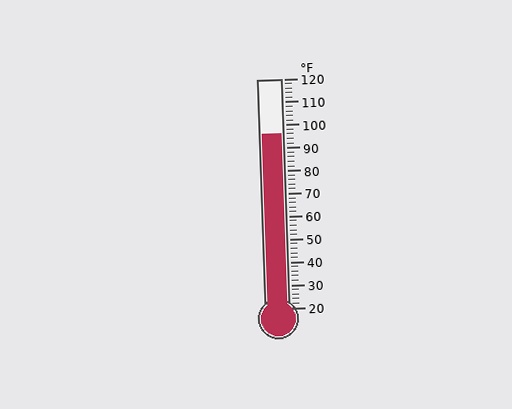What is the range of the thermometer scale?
The thermometer scale ranges from 20°F to 120°F.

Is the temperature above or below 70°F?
The temperature is above 70°F.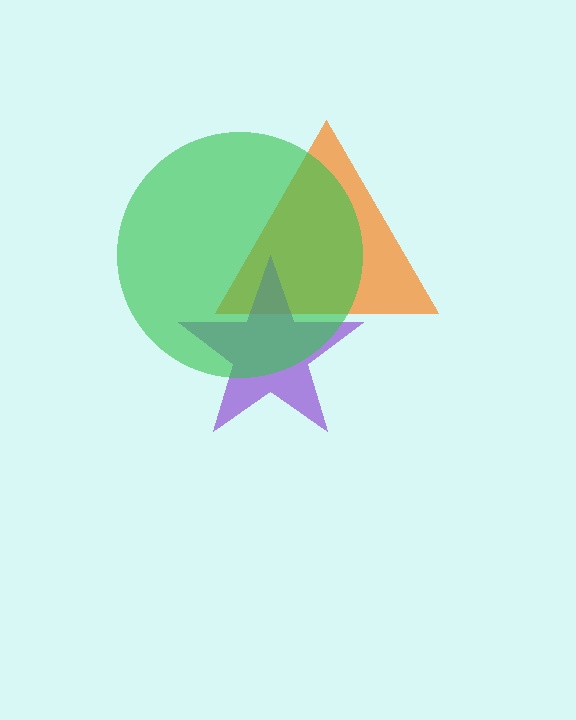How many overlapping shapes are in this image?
There are 3 overlapping shapes in the image.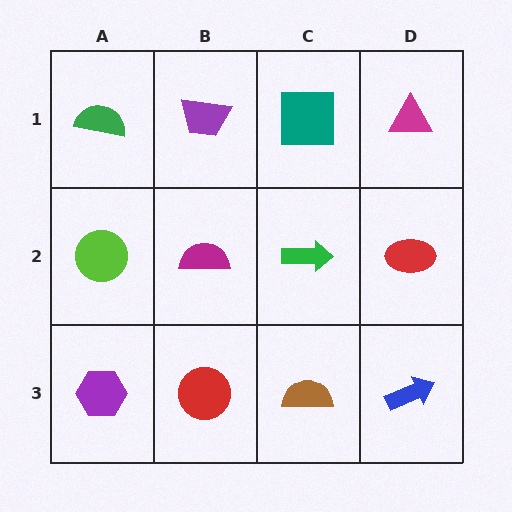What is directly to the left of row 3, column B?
A purple hexagon.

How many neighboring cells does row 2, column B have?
4.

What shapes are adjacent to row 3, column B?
A magenta semicircle (row 2, column B), a purple hexagon (row 3, column A), a brown semicircle (row 3, column C).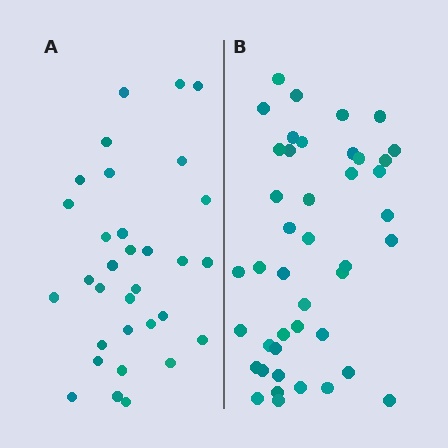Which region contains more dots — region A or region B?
Region B (the right region) has more dots.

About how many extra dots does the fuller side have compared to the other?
Region B has roughly 12 or so more dots than region A.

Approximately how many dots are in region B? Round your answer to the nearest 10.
About 40 dots. (The exact count is 43, which rounds to 40.)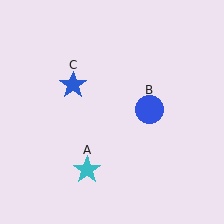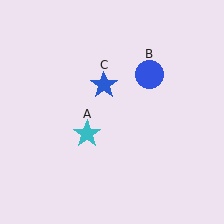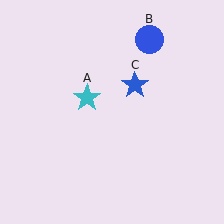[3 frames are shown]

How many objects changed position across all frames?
3 objects changed position: cyan star (object A), blue circle (object B), blue star (object C).